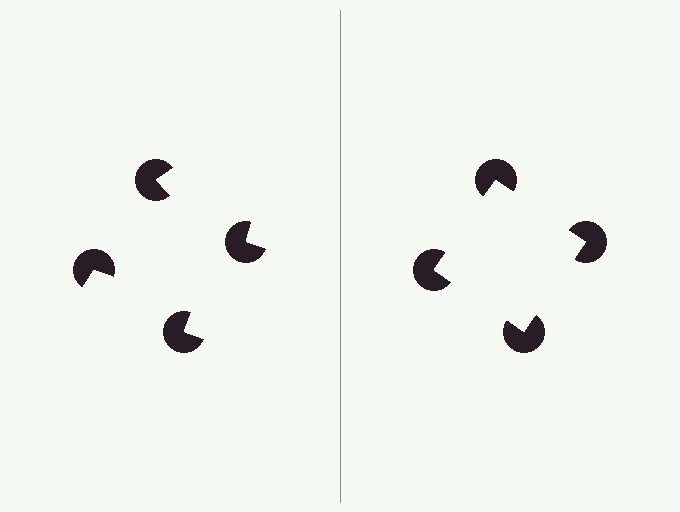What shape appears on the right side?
An illusory square.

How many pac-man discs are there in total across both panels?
8 — 4 on each side.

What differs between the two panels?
The pac-man discs are positioned identically on both sides; only the wedge orientations differ. On the right they align to a square; on the left they are misaligned.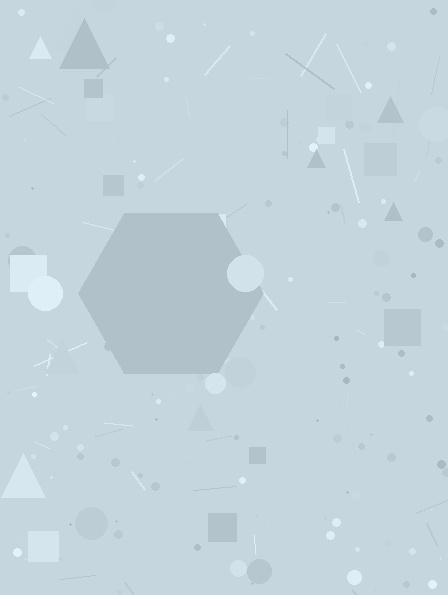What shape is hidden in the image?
A hexagon is hidden in the image.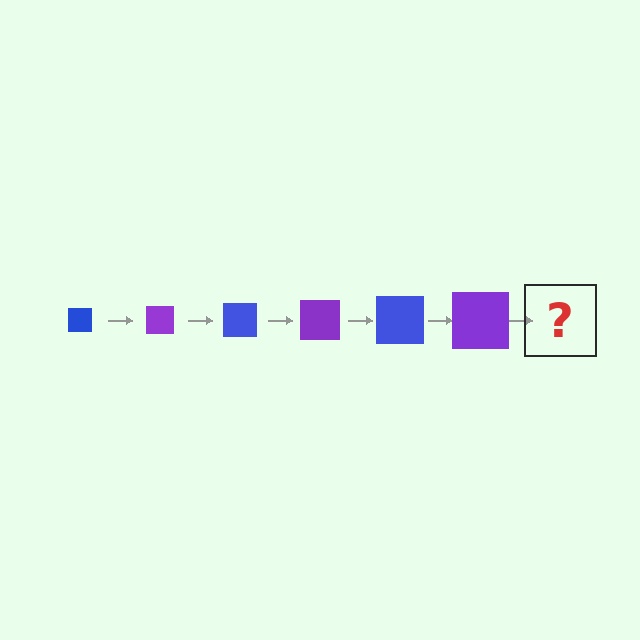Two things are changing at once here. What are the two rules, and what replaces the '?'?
The two rules are that the square grows larger each step and the color cycles through blue and purple. The '?' should be a blue square, larger than the previous one.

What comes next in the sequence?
The next element should be a blue square, larger than the previous one.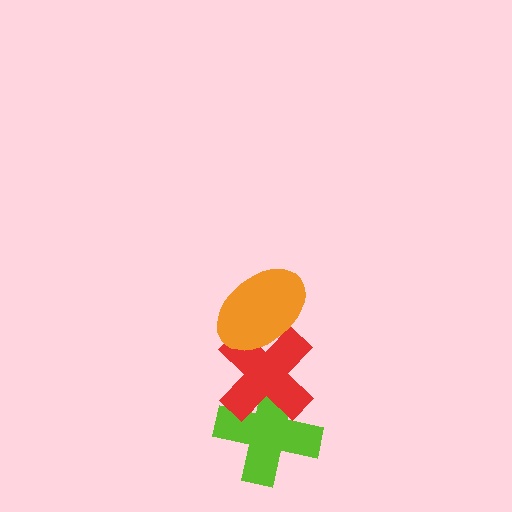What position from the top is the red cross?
The red cross is 2nd from the top.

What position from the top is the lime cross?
The lime cross is 3rd from the top.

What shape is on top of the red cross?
The orange ellipse is on top of the red cross.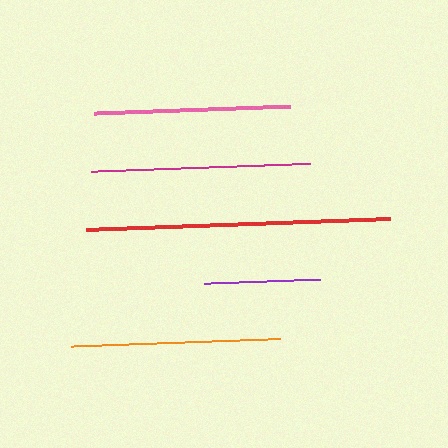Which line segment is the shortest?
The purple line is the shortest at approximately 116 pixels.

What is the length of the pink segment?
The pink segment is approximately 197 pixels long.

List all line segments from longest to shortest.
From longest to shortest: red, magenta, orange, pink, purple.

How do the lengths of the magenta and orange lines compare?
The magenta and orange lines are approximately the same length.